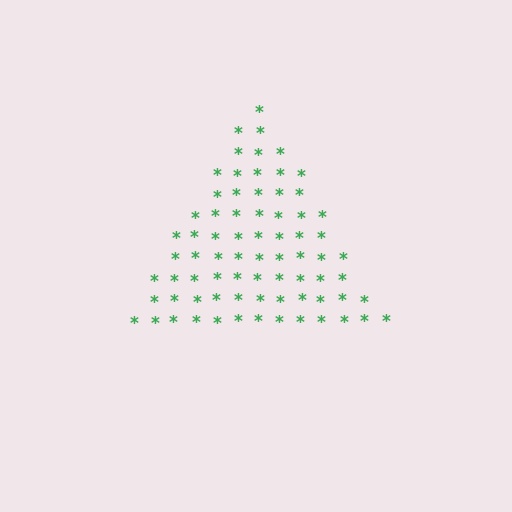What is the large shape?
The large shape is a triangle.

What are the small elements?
The small elements are asterisks.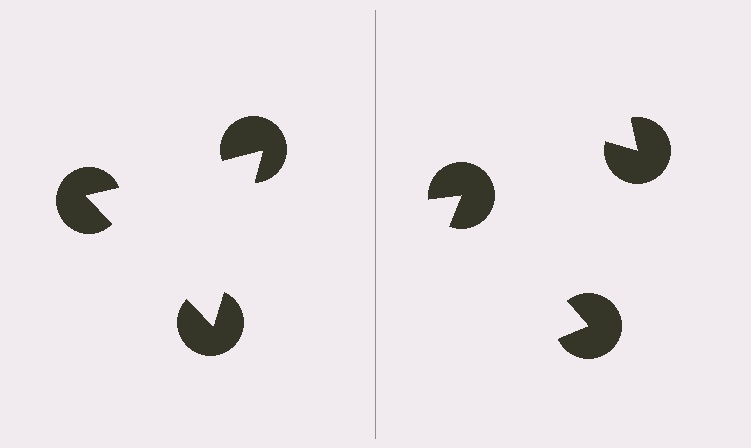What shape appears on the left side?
An illusory triangle.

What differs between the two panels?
The pac-man discs are positioned identically on both sides; only the wedge orientations differ. On the left they align to a triangle; on the right they are misaligned.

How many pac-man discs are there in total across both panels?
6 — 3 on each side.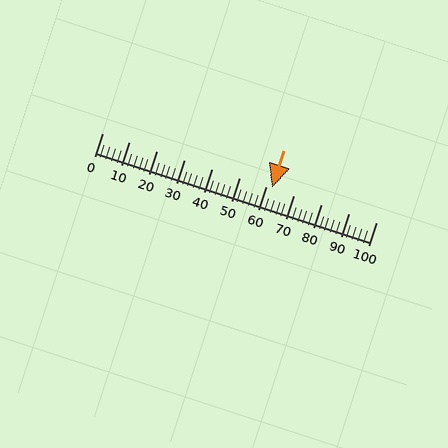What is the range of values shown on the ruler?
The ruler shows values from 0 to 100.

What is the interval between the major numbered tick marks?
The major tick marks are spaced 10 units apart.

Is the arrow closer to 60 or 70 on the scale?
The arrow is closer to 60.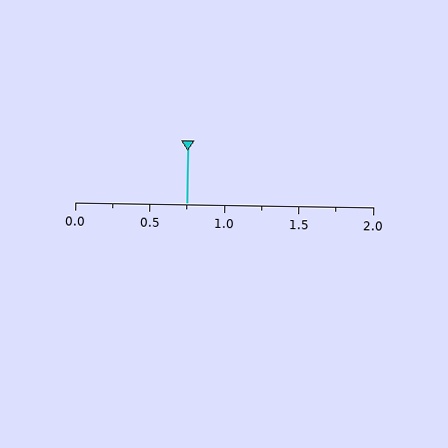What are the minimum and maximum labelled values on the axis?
The axis runs from 0.0 to 2.0.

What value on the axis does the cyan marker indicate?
The marker indicates approximately 0.75.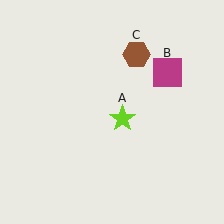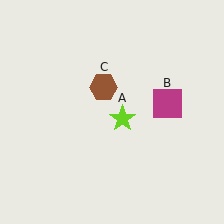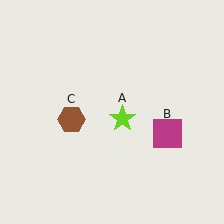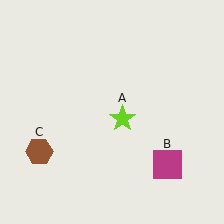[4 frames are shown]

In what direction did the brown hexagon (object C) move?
The brown hexagon (object C) moved down and to the left.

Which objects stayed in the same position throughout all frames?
Lime star (object A) remained stationary.